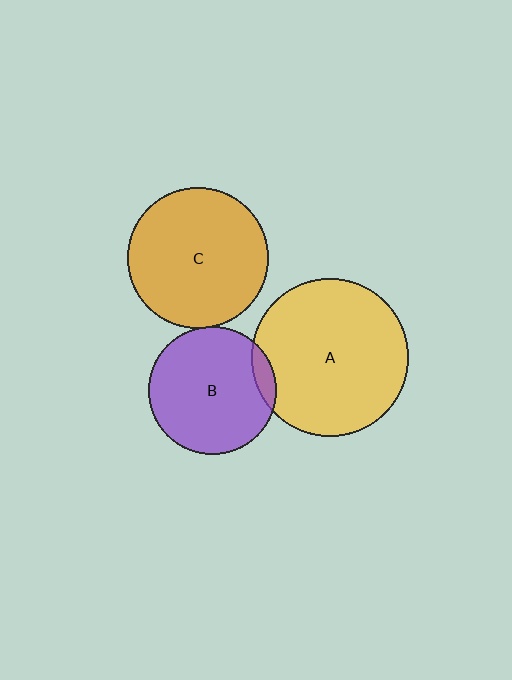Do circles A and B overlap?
Yes.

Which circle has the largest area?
Circle A (yellow).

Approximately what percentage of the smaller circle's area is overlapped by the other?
Approximately 10%.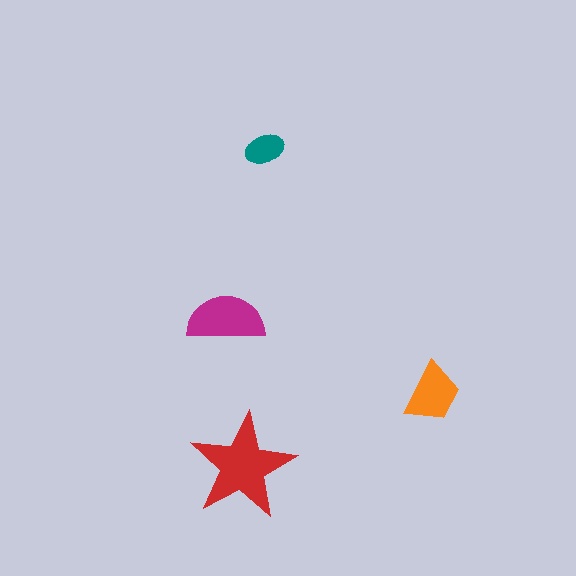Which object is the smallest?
The teal ellipse.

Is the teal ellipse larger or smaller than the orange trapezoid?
Smaller.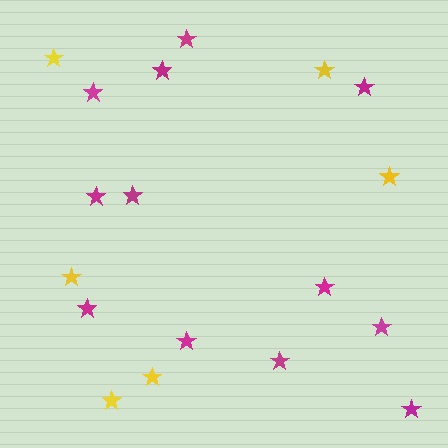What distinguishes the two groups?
There are 2 groups: one group of yellow stars (6) and one group of magenta stars (12).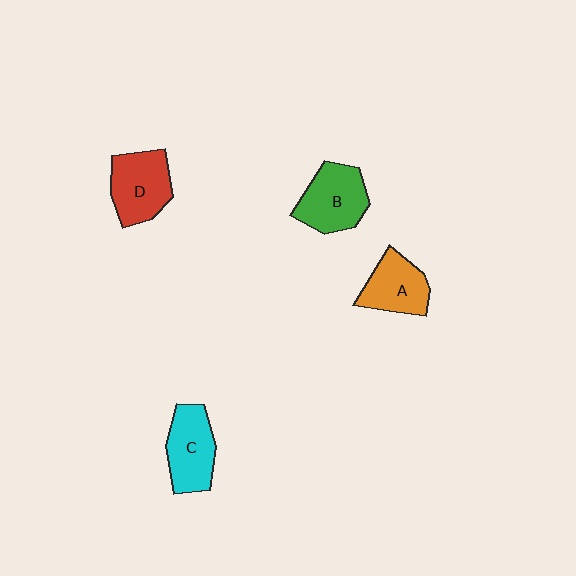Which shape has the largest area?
Shape B (green).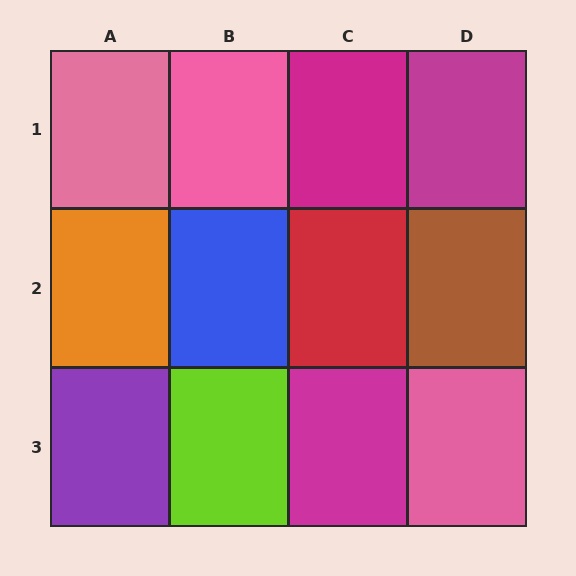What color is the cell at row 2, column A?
Orange.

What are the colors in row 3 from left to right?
Purple, lime, magenta, pink.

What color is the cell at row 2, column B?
Blue.